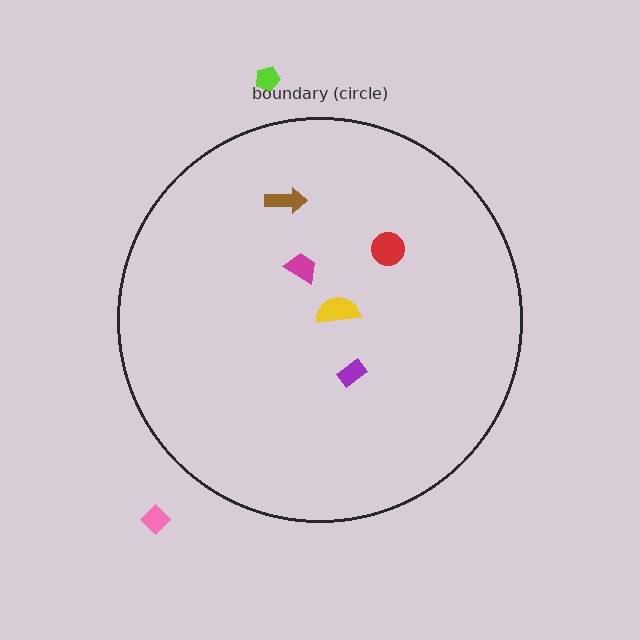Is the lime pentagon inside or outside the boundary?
Outside.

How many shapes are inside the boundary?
5 inside, 2 outside.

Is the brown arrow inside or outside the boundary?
Inside.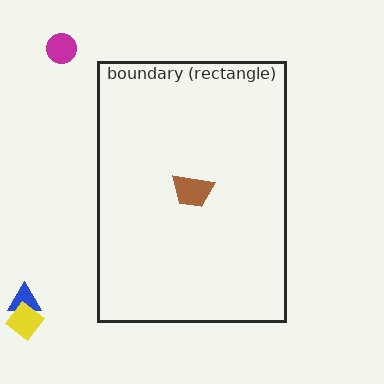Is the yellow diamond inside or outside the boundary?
Outside.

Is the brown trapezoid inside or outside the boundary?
Inside.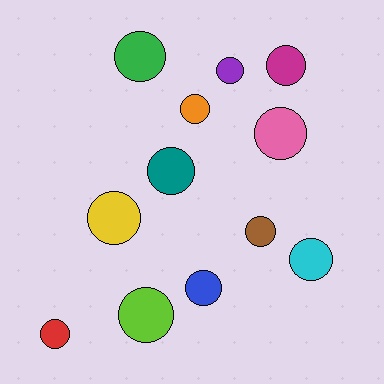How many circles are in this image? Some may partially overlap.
There are 12 circles.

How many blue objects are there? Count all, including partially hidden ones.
There is 1 blue object.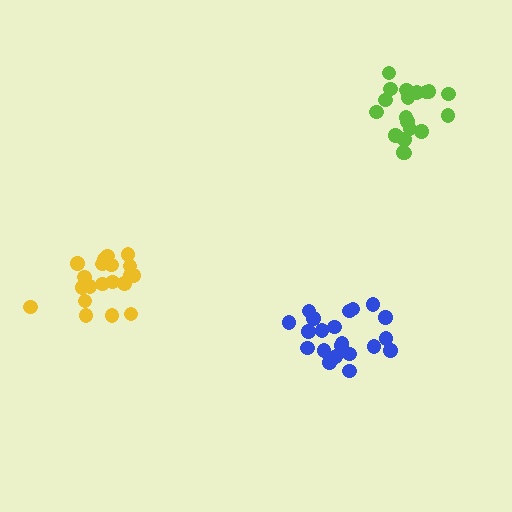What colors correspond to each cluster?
The clusters are colored: yellow, blue, lime.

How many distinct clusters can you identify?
There are 3 distinct clusters.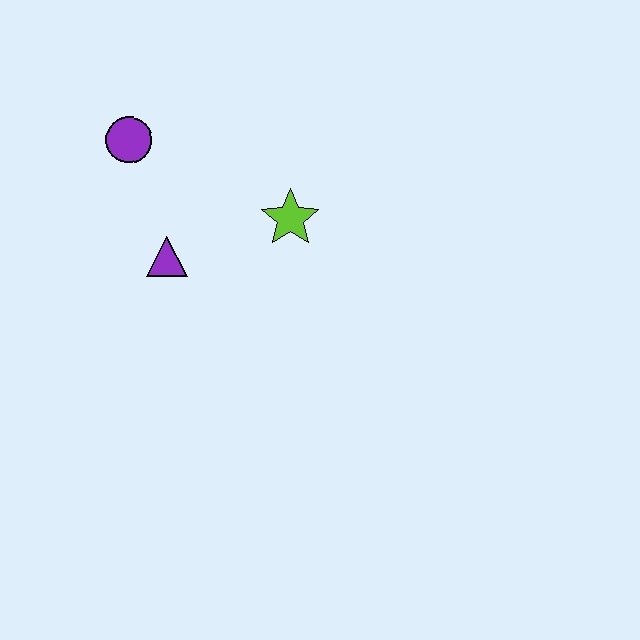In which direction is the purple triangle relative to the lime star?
The purple triangle is to the left of the lime star.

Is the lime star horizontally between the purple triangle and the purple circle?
No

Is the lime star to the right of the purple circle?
Yes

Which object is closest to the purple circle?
The purple triangle is closest to the purple circle.